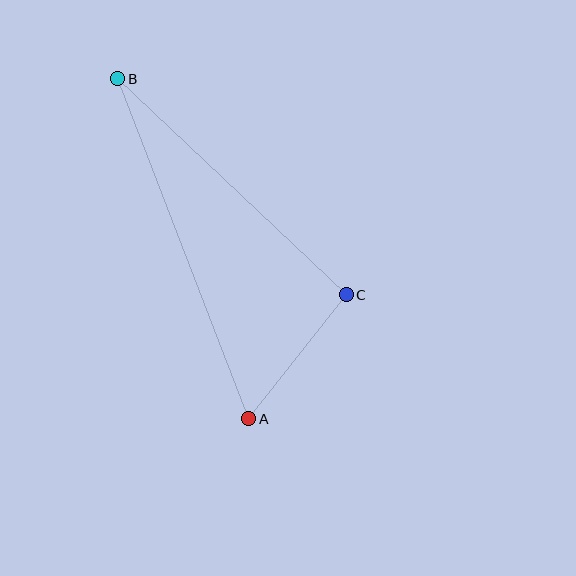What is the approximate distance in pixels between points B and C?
The distance between B and C is approximately 314 pixels.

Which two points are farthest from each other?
Points A and B are farthest from each other.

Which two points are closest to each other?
Points A and C are closest to each other.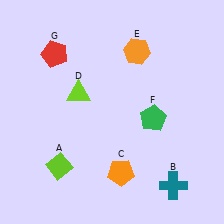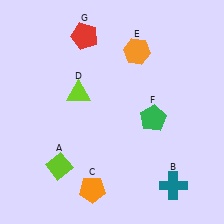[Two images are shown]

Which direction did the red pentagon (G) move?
The red pentagon (G) moved right.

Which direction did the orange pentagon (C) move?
The orange pentagon (C) moved left.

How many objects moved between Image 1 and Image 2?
2 objects moved between the two images.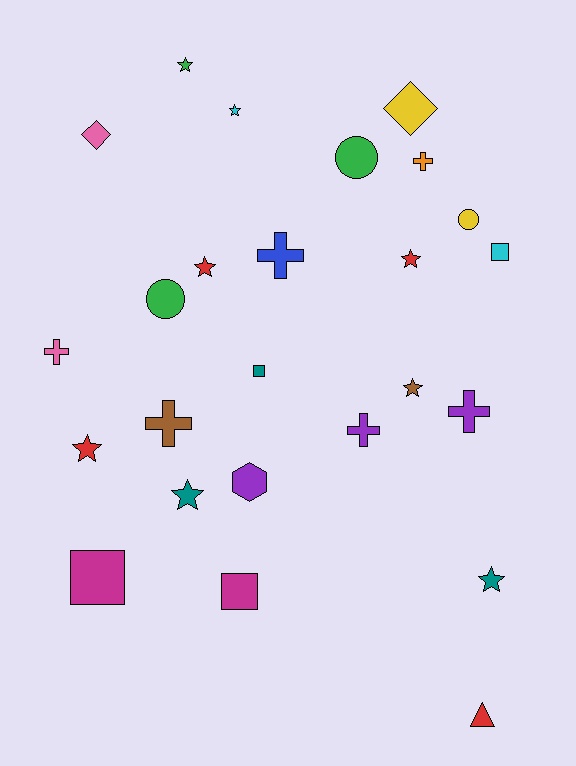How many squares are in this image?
There are 4 squares.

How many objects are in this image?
There are 25 objects.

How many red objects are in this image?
There are 4 red objects.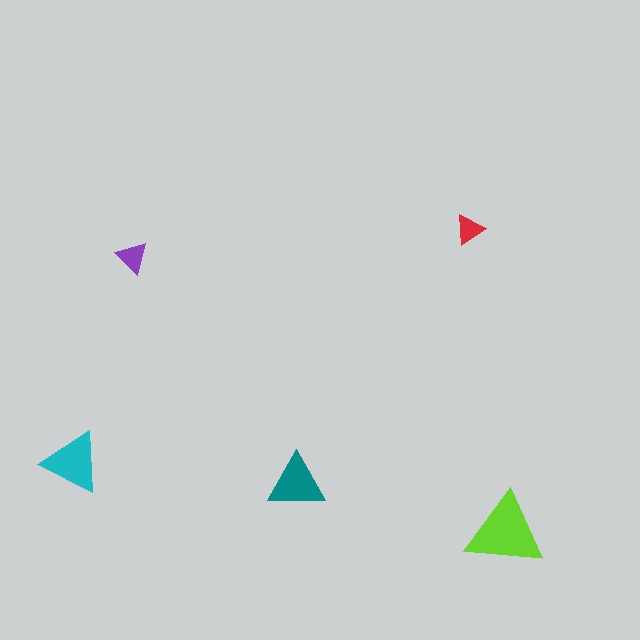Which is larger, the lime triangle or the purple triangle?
The lime one.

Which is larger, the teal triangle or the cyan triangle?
The cyan one.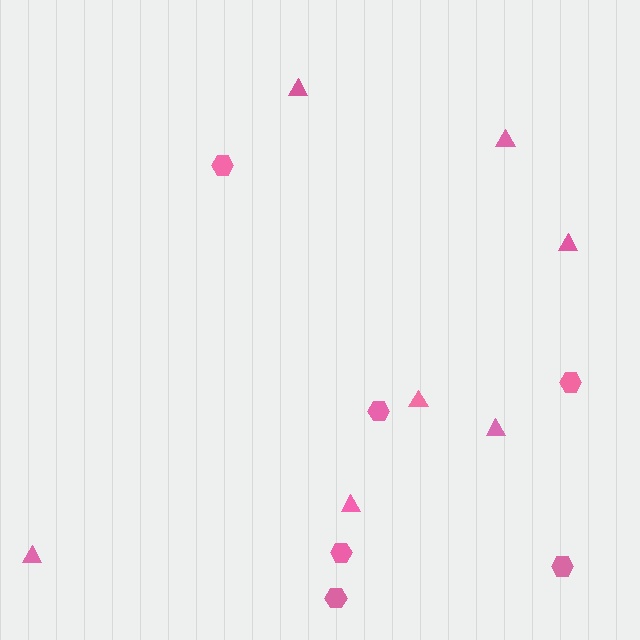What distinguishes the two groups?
There are 2 groups: one group of hexagons (6) and one group of triangles (7).